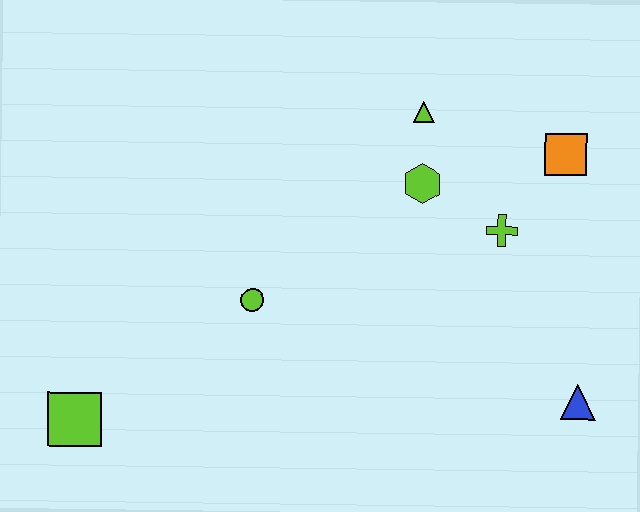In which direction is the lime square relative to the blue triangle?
The lime square is to the left of the blue triangle.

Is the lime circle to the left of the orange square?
Yes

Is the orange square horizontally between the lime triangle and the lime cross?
No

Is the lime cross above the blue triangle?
Yes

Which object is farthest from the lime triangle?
The lime square is farthest from the lime triangle.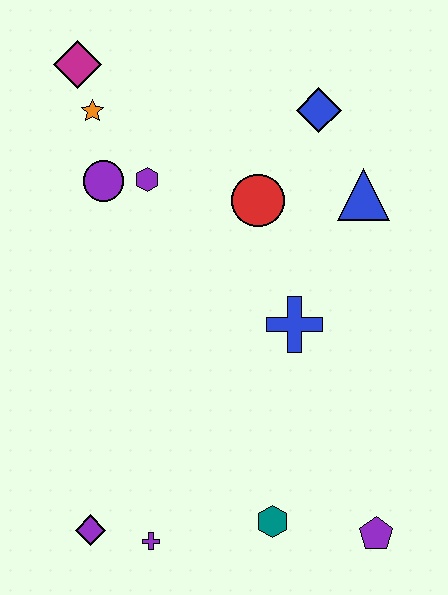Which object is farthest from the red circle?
The purple diamond is farthest from the red circle.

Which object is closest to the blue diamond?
The blue triangle is closest to the blue diamond.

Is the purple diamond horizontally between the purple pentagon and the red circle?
No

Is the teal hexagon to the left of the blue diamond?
Yes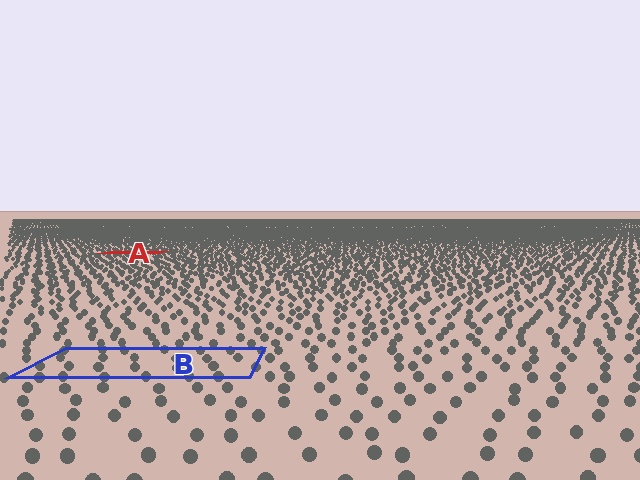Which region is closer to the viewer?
Region B is closer. The texture elements there are larger and more spread out.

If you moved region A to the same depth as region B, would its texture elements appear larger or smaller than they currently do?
They would appear larger. At a closer depth, the same texture elements are projected at a bigger on-screen size.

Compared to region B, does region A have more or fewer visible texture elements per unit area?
Region A has more texture elements per unit area — they are packed more densely because it is farther away.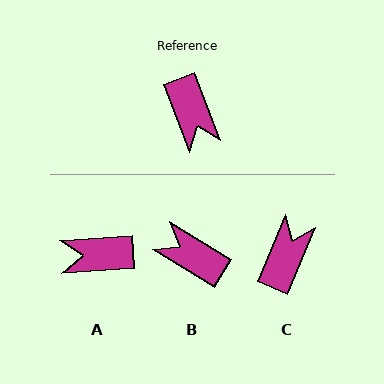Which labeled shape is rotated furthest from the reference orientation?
B, about 143 degrees away.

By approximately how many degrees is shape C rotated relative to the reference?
Approximately 136 degrees counter-clockwise.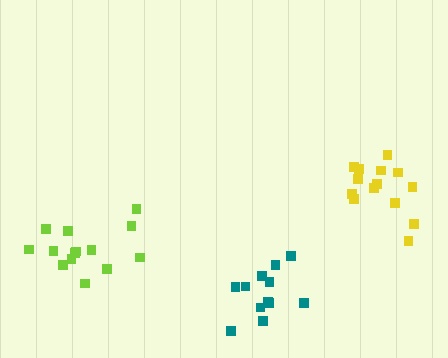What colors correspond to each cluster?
The clusters are colored: yellow, lime, teal.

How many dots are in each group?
Group 1: 14 dots, Group 2: 14 dots, Group 3: 12 dots (40 total).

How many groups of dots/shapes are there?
There are 3 groups.